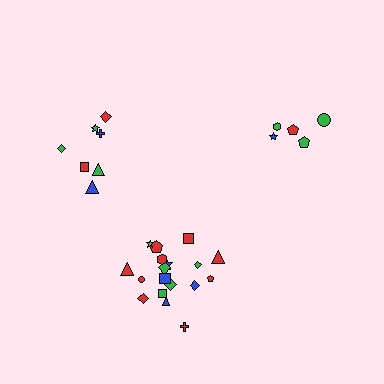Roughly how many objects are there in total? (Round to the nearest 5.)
Roughly 30 objects in total.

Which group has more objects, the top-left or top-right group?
The top-left group.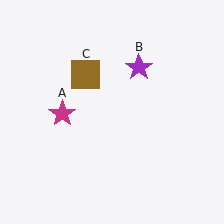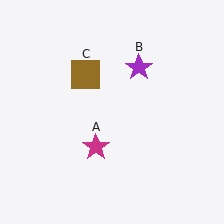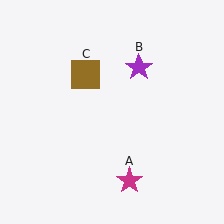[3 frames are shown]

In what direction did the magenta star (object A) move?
The magenta star (object A) moved down and to the right.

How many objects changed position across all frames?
1 object changed position: magenta star (object A).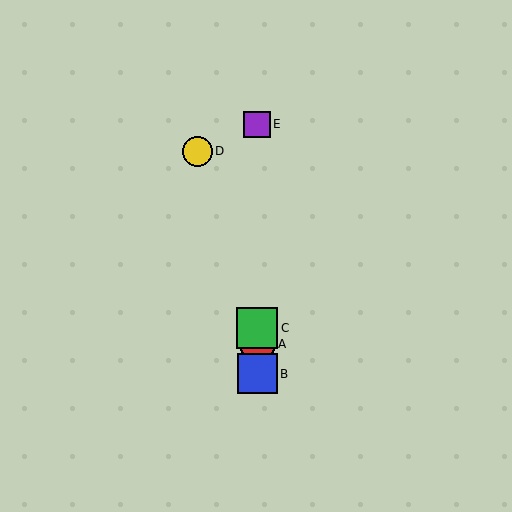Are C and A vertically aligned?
Yes, both are at x≈257.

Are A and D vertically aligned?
No, A is at x≈257 and D is at x≈197.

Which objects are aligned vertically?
Objects A, B, C, E are aligned vertically.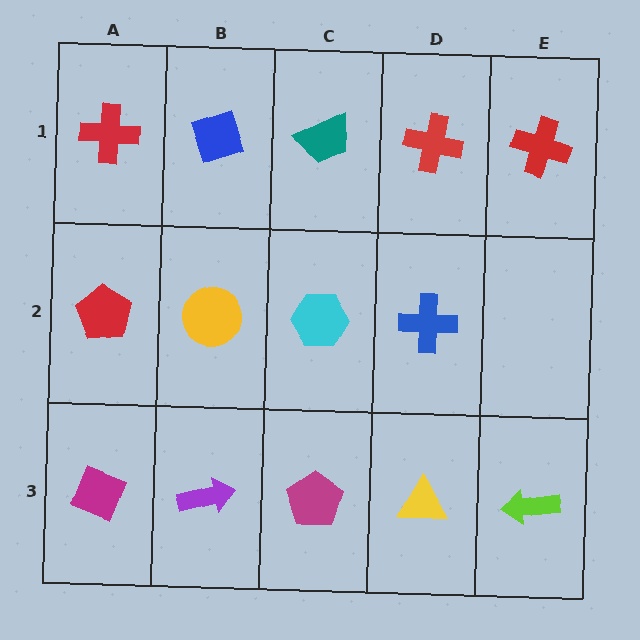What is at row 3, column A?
A magenta diamond.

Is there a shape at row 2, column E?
No, that cell is empty.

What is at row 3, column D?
A yellow triangle.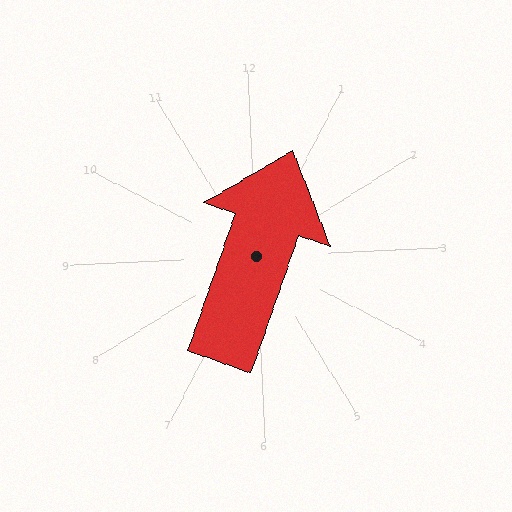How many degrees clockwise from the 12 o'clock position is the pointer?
Approximately 22 degrees.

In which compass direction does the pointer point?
North.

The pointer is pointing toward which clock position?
Roughly 1 o'clock.